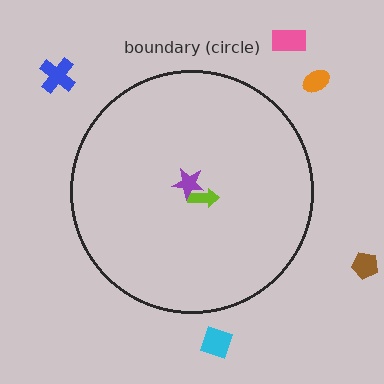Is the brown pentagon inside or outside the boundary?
Outside.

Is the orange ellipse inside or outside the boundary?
Outside.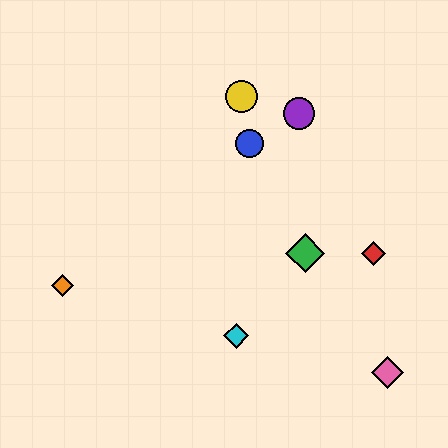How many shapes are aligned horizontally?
2 shapes (the red diamond, the green diamond) are aligned horizontally.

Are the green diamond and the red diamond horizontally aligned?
Yes, both are at y≈253.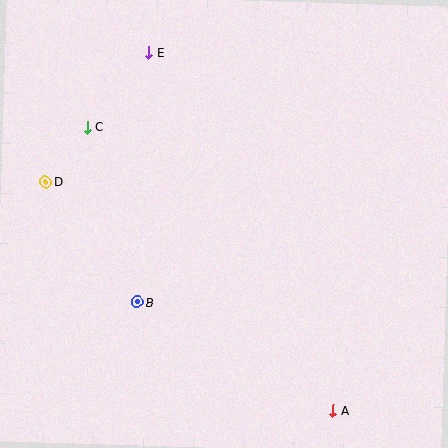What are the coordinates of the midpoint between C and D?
The midpoint between C and D is at (67, 154).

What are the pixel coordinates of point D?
Point D is at (46, 182).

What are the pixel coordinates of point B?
Point B is at (137, 302).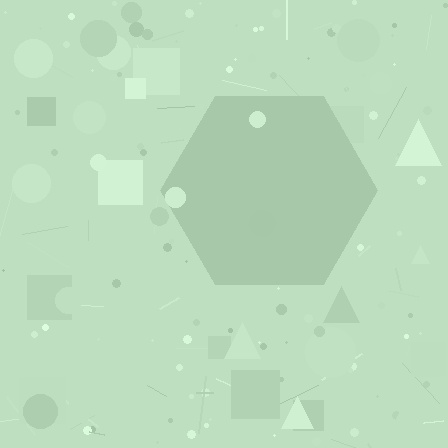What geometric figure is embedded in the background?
A hexagon is embedded in the background.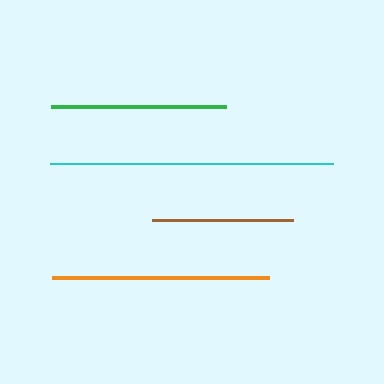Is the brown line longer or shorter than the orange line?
The orange line is longer than the brown line.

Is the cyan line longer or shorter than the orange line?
The cyan line is longer than the orange line.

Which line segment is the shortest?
The brown line is the shortest at approximately 141 pixels.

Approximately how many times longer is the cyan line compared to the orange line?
The cyan line is approximately 1.3 times the length of the orange line.